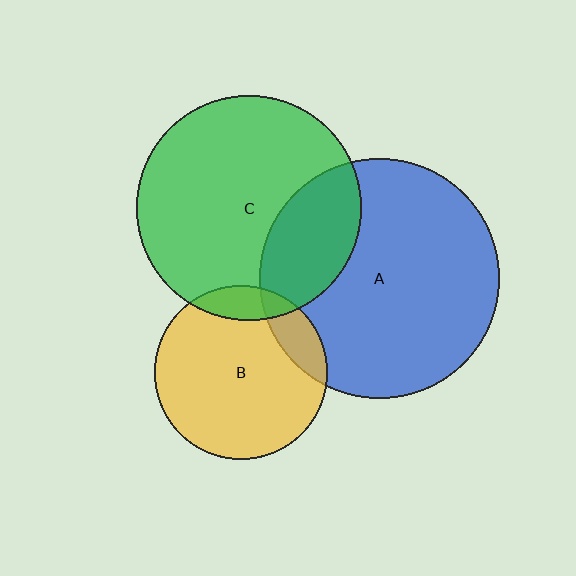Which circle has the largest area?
Circle A (blue).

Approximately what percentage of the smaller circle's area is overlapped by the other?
Approximately 25%.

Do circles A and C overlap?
Yes.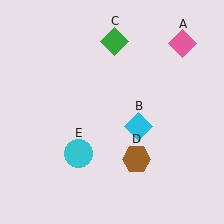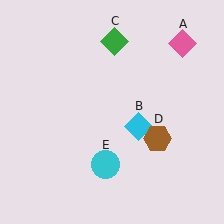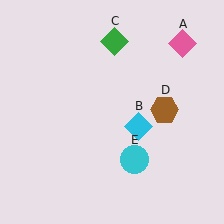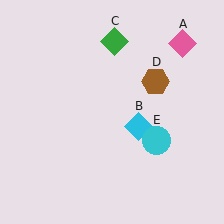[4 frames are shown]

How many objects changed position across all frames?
2 objects changed position: brown hexagon (object D), cyan circle (object E).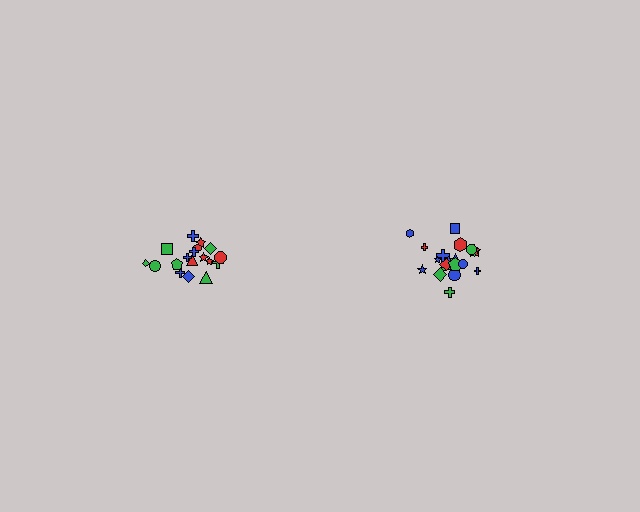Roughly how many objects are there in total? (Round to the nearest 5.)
Roughly 40 objects in total.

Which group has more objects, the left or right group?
The right group.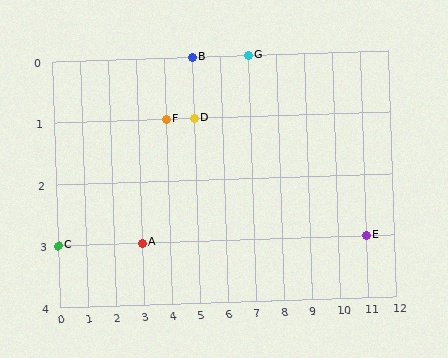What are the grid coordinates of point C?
Point C is at grid coordinates (0, 3).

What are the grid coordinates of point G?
Point G is at grid coordinates (7, 0).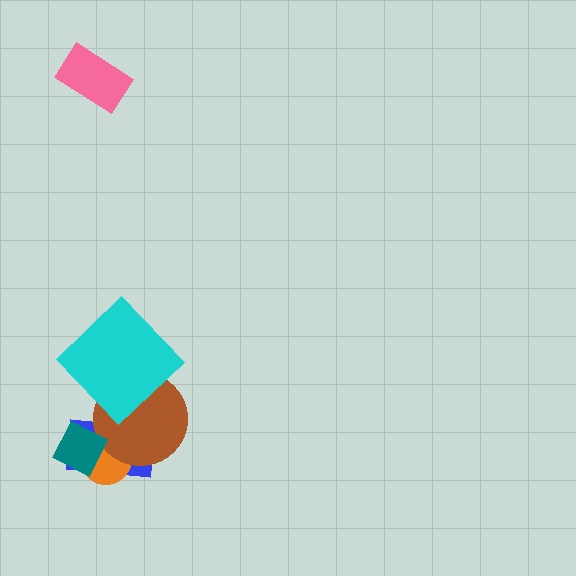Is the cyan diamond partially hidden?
No, no other shape covers it.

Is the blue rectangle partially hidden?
Yes, it is partially covered by another shape.